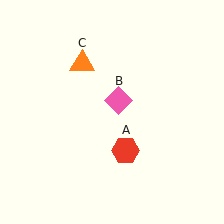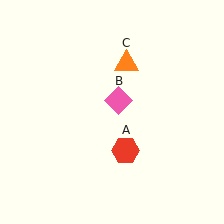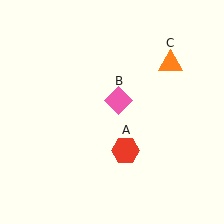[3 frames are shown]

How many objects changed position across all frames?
1 object changed position: orange triangle (object C).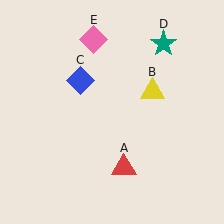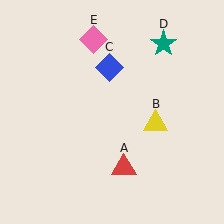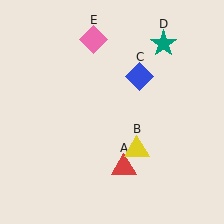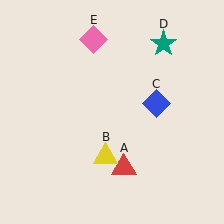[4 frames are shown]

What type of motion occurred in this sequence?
The yellow triangle (object B), blue diamond (object C) rotated clockwise around the center of the scene.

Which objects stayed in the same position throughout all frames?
Red triangle (object A) and teal star (object D) and pink diamond (object E) remained stationary.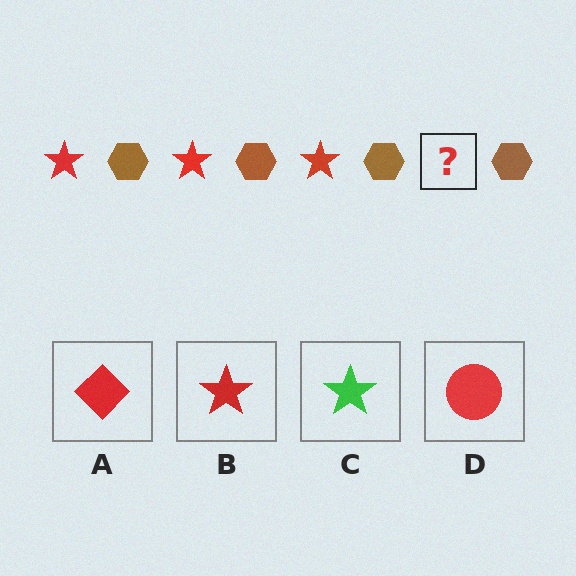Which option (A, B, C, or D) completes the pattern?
B.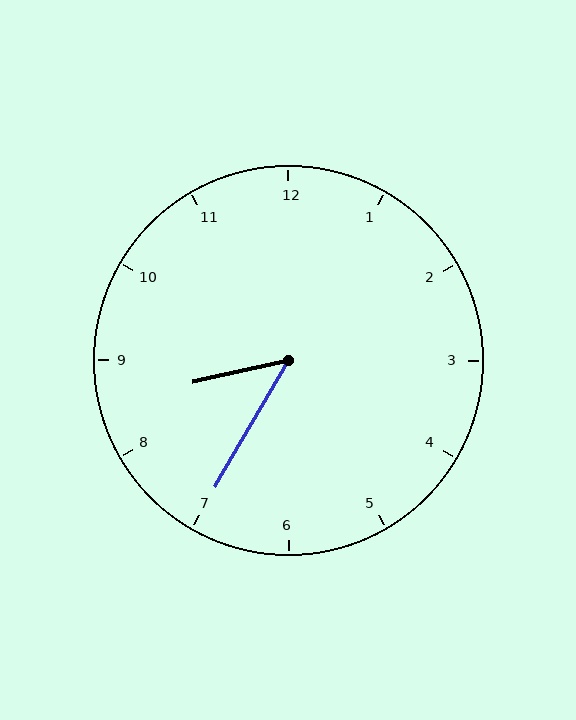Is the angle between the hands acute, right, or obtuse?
It is acute.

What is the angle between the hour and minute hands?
Approximately 48 degrees.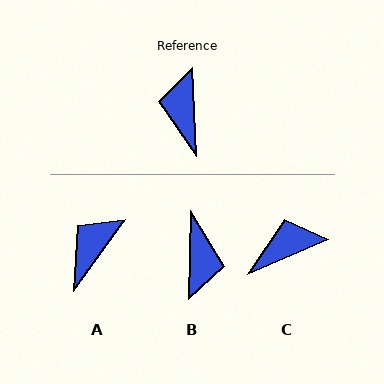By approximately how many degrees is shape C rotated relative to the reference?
Approximately 69 degrees clockwise.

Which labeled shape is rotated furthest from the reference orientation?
B, about 177 degrees away.